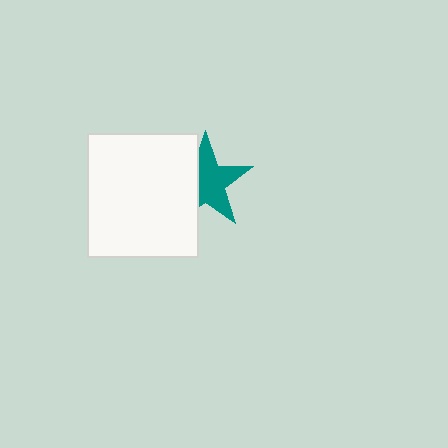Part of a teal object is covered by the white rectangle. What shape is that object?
It is a star.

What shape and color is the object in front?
The object in front is a white rectangle.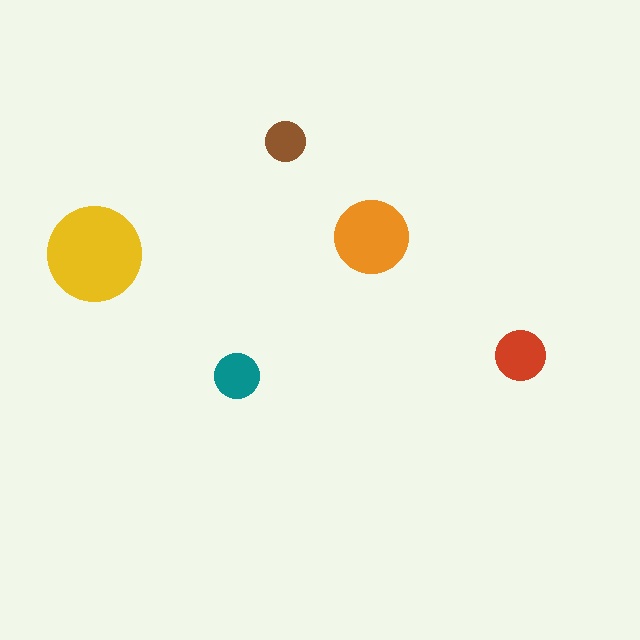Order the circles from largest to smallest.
the yellow one, the orange one, the red one, the teal one, the brown one.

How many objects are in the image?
There are 5 objects in the image.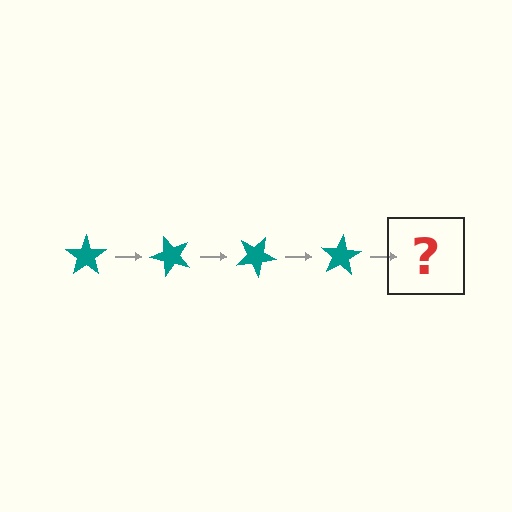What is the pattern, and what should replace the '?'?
The pattern is that the star rotates 50 degrees each step. The '?' should be a teal star rotated 200 degrees.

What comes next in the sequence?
The next element should be a teal star rotated 200 degrees.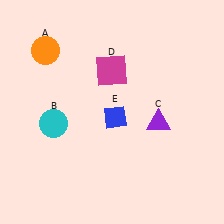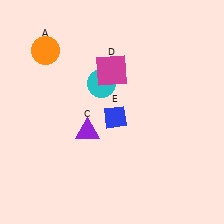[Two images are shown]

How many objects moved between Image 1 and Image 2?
2 objects moved between the two images.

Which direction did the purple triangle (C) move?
The purple triangle (C) moved left.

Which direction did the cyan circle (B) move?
The cyan circle (B) moved right.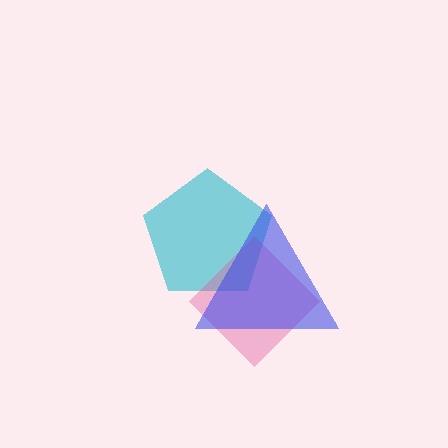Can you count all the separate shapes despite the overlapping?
Yes, there are 3 separate shapes.